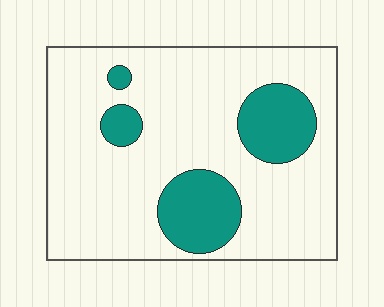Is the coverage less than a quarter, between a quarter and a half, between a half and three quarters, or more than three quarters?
Less than a quarter.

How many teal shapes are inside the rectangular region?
4.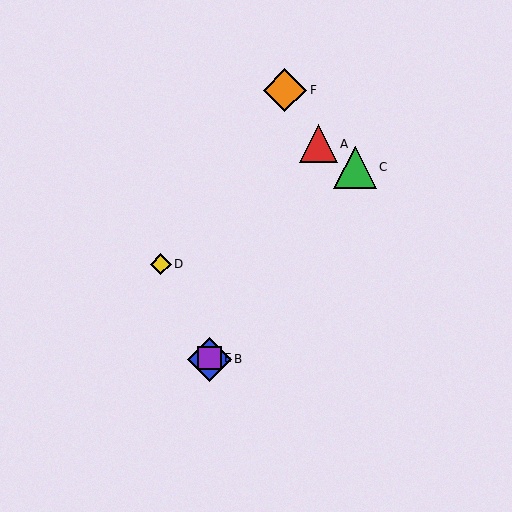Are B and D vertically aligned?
No, B is at x≈209 and D is at x≈161.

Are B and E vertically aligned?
Yes, both are at x≈209.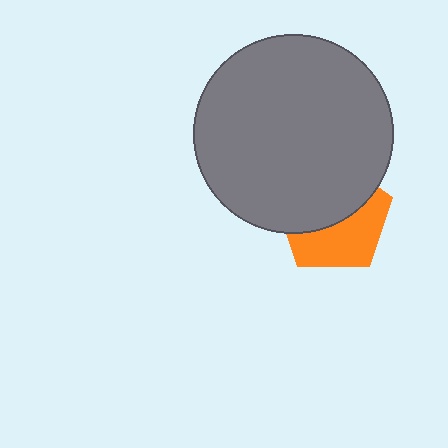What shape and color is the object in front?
The object in front is a gray circle.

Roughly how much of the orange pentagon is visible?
About half of it is visible (roughly 47%).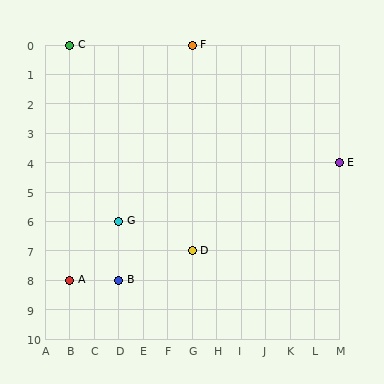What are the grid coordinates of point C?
Point C is at grid coordinates (B, 0).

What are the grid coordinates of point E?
Point E is at grid coordinates (M, 4).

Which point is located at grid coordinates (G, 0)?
Point F is at (G, 0).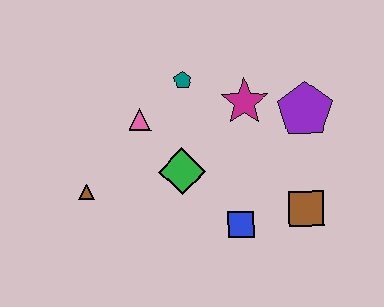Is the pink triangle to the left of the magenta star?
Yes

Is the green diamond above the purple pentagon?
No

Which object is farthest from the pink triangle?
The brown square is farthest from the pink triangle.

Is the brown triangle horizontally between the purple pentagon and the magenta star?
No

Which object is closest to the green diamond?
The pink triangle is closest to the green diamond.